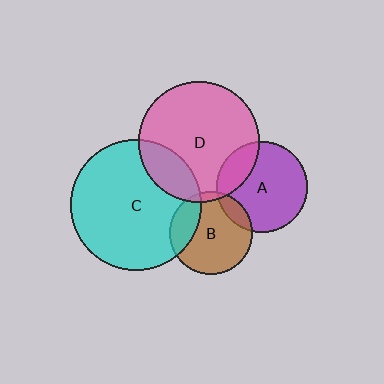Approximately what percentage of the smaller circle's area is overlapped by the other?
Approximately 20%.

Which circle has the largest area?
Circle C (cyan).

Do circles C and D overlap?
Yes.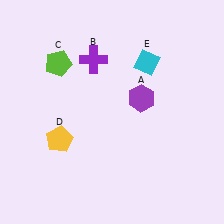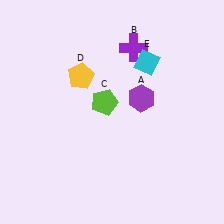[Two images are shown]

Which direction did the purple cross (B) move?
The purple cross (B) moved right.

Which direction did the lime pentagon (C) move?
The lime pentagon (C) moved right.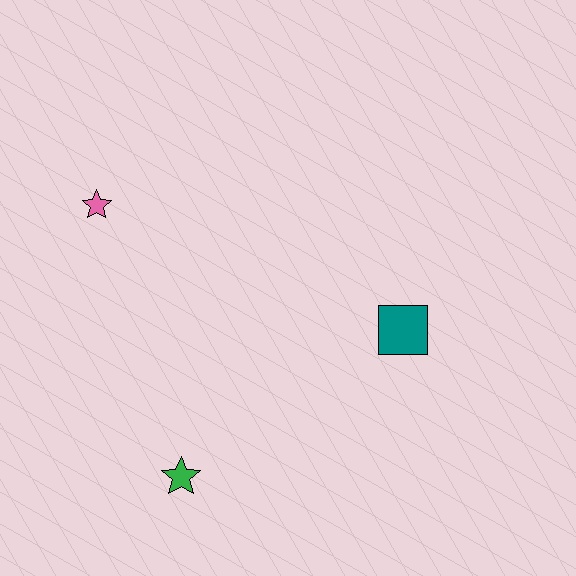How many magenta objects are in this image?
There are no magenta objects.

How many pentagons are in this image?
There are no pentagons.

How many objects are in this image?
There are 3 objects.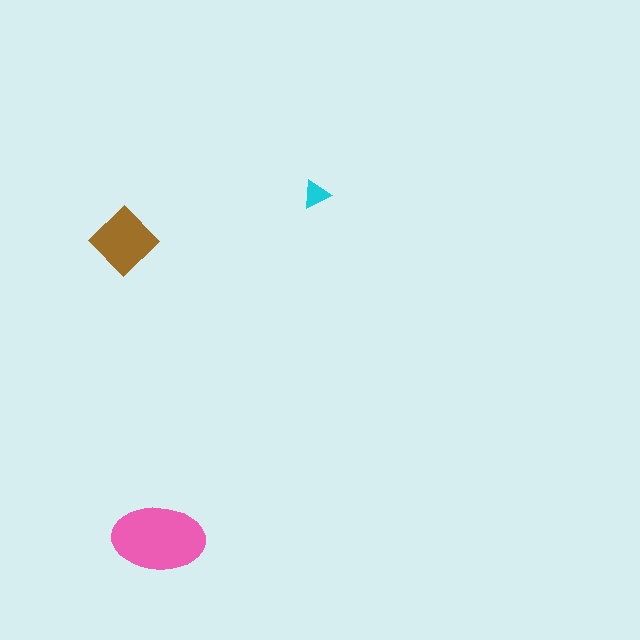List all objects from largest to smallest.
The pink ellipse, the brown diamond, the cyan triangle.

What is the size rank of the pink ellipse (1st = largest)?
1st.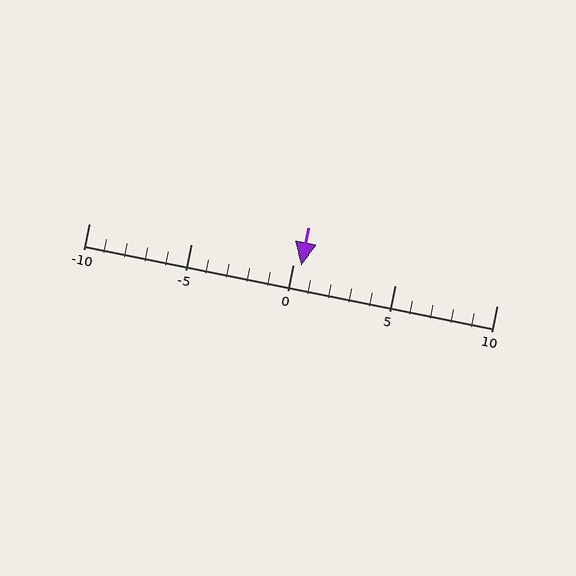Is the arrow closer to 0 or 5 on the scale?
The arrow is closer to 0.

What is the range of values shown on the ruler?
The ruler shows values from -10 to 10.